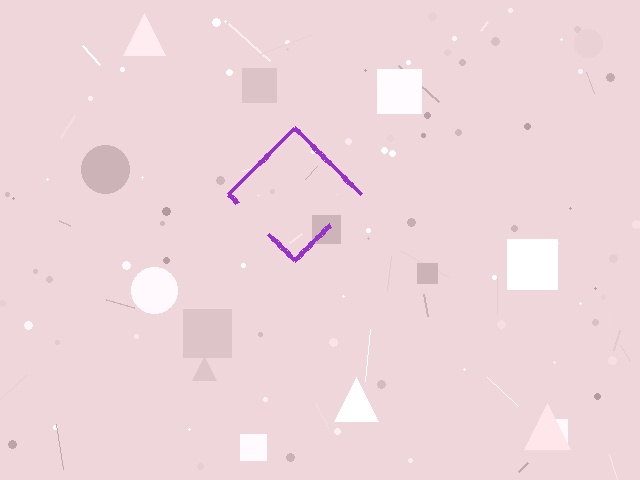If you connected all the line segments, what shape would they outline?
They would outline a diamond.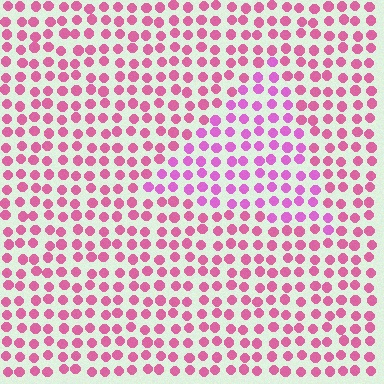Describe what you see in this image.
The image is filled with small pink elements in a uniform arrangement. A triangle-shaped region is visible where the elements are tinted to a slightly different hue, forming a subtle color boundary.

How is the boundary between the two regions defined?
The boundary is defined purely by a slight shift in hue (about 25 degrees). Spacing, size, and orientation are identical on both sides.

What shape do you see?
I see a triangle.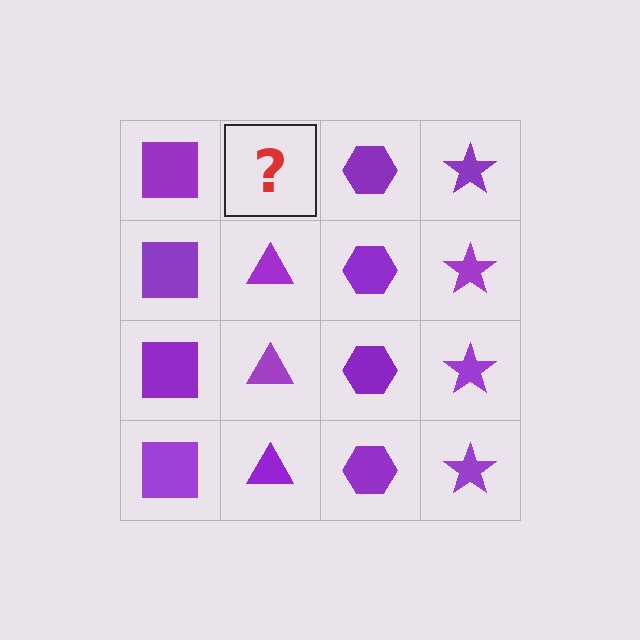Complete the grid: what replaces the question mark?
The question mark should be replaced with a purple triangle.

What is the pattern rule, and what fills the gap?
The rule is that each column has a consistent shape. The gap should be filled with a purple triangle.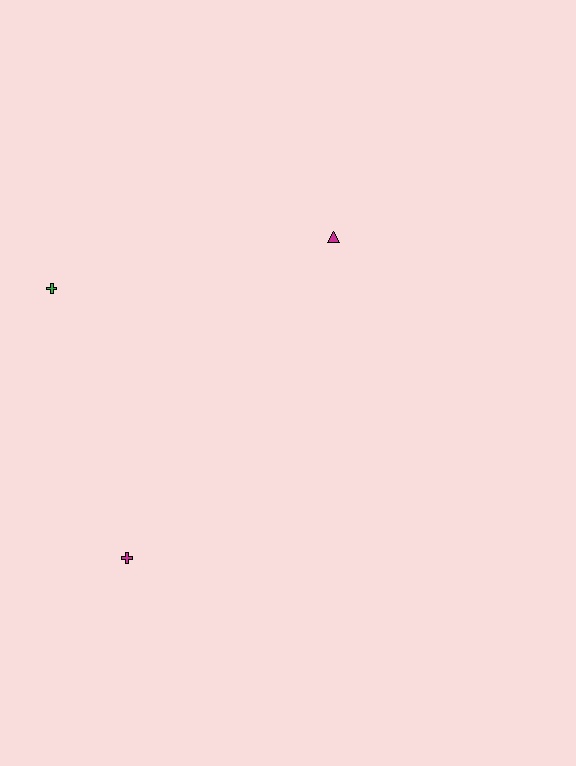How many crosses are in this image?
There are 2 crosses.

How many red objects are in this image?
There are no red objects.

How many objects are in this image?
There are 3 objects.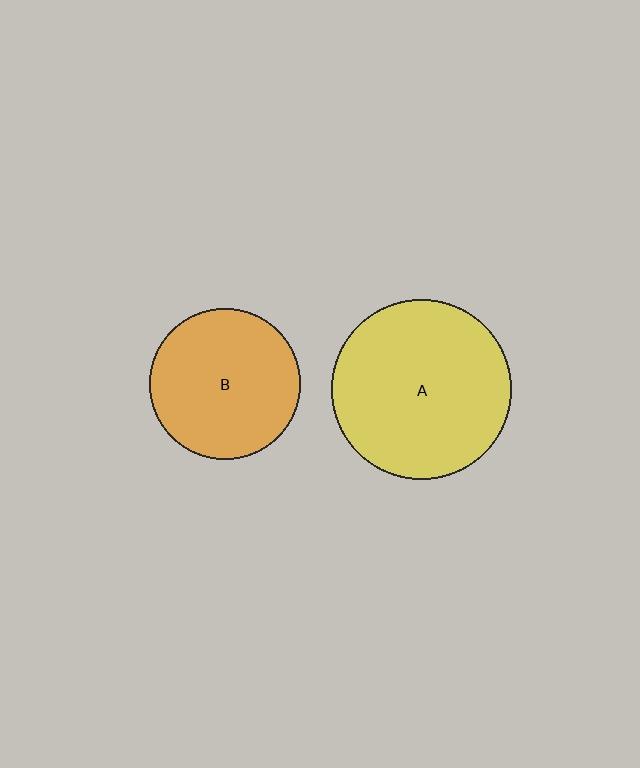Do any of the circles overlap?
No, none of the circles overlap.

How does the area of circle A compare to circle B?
Approximately 1.4 times.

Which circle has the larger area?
Circle A (yellow).